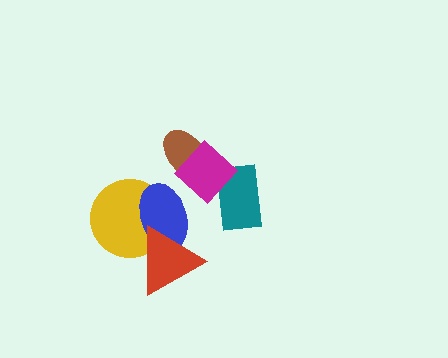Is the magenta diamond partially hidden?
No, no other shape covers it.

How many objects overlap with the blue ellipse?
2 objects overlap with the blue ellipse.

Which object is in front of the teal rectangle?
The magenta diamond is in front of the teal rectangle.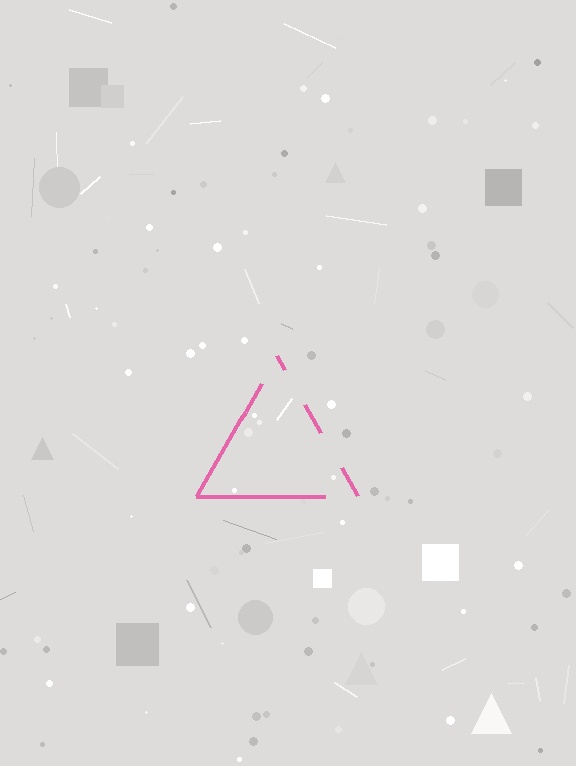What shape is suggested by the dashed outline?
The dashed outline suggests a triangle.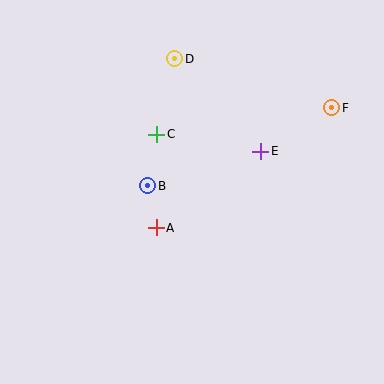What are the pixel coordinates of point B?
Point B is at (148, 186).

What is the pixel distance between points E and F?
The distance between E and F is 83 pixels.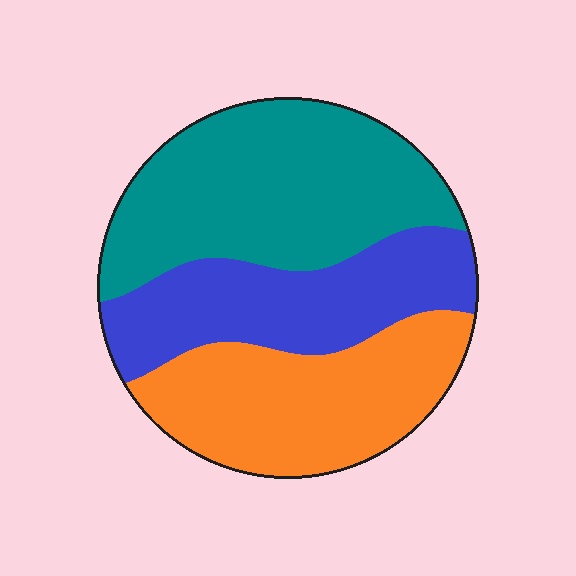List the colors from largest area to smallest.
From largest to smallest: teal, orange, blue.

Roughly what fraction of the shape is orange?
Orange takes up about one third (1/3) of the shape.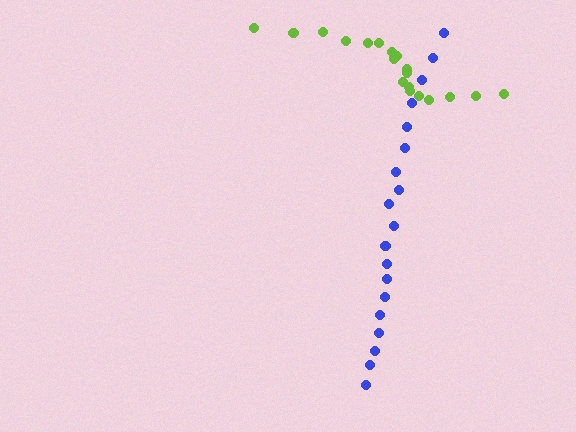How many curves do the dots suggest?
There are 2 distinct paths.